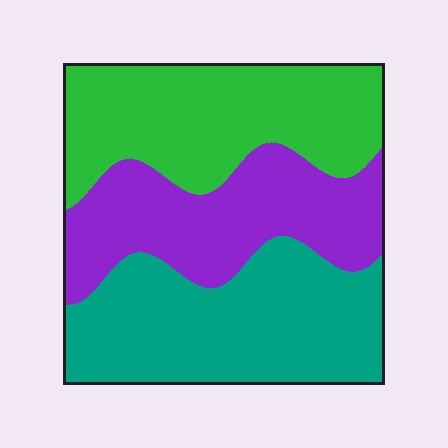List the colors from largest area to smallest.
From largest to smallest: teal, green, purple.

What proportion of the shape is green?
Green covers roughly 35% of the shape.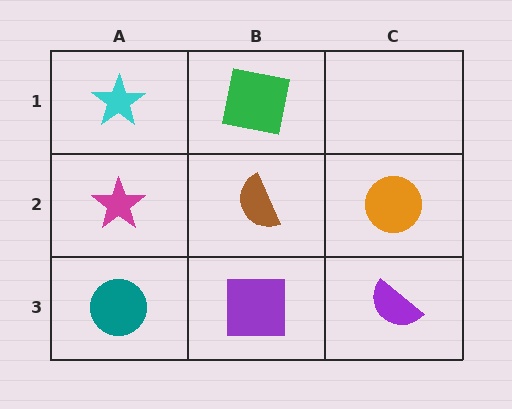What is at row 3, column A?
A teal circle.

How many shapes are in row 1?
2 shapes.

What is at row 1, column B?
A green square.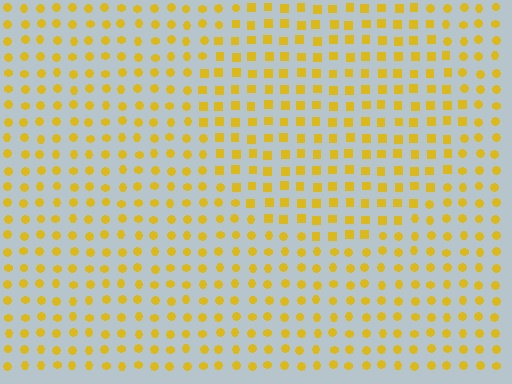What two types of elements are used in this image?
The image uses squares inside the circle region and circles outside it.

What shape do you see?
I see a circle.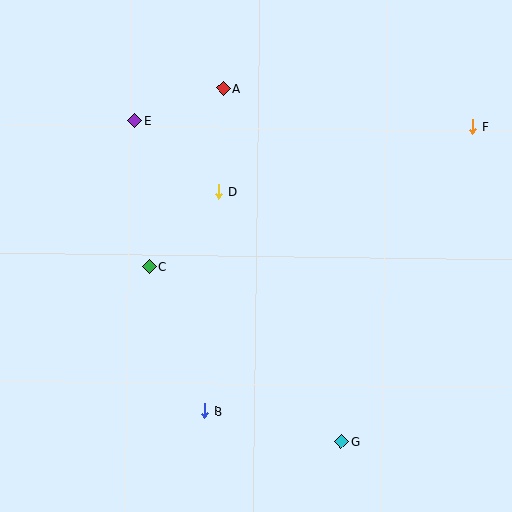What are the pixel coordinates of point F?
Point F is at (473, 127).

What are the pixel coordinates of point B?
Point B is at (205, 411).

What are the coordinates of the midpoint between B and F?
The midpoint between B and F is at (339, 269).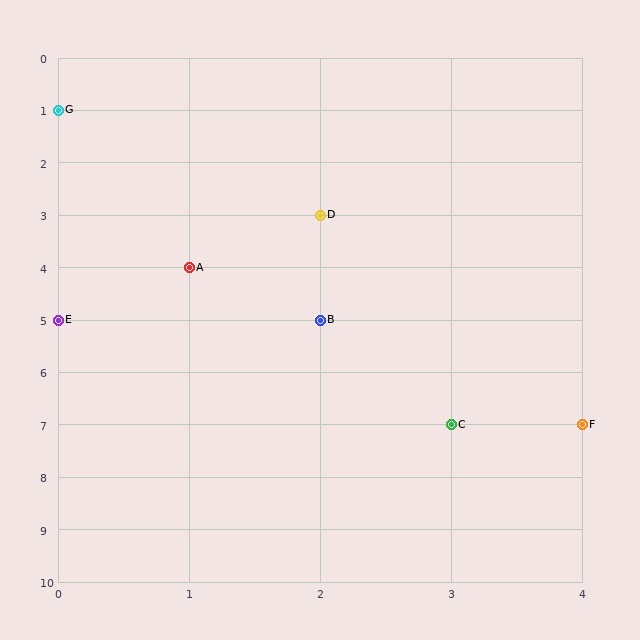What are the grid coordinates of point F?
Point F is at grid coordinates (4, 7).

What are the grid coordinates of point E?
Point E is at grid coordinates (0, 5).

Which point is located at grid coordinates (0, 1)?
Point G is at (0, 1).